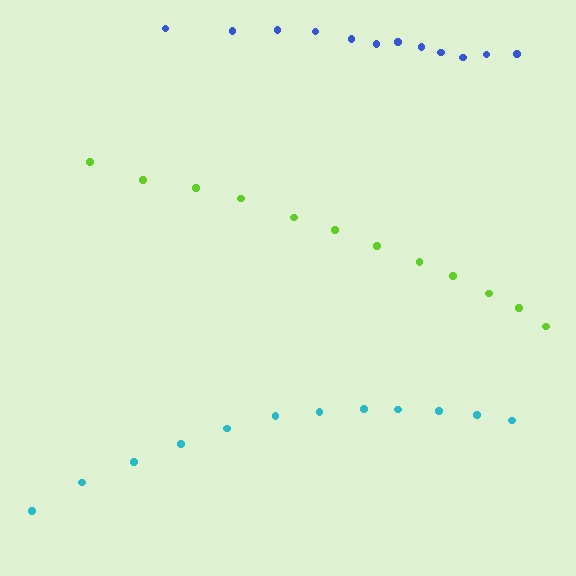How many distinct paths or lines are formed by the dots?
There are 3 distinct paths.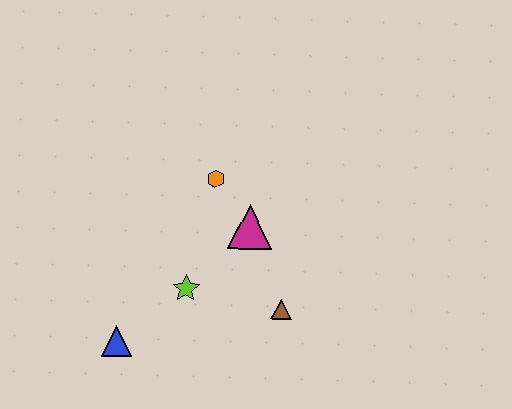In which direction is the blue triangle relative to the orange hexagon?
The blue triangle is below the orange hexagon.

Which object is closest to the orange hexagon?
The magenta triangle is closest to the orange hexagon.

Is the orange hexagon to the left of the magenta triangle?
Yes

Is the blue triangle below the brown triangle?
Yes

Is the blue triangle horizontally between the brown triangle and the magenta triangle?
No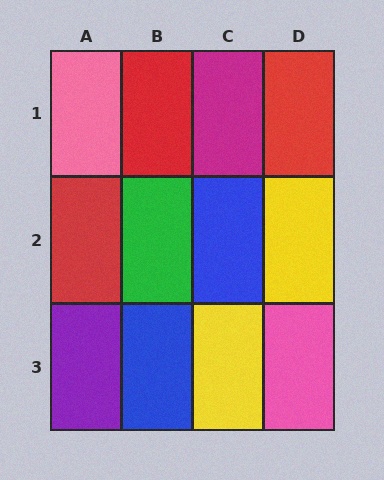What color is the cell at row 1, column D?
Red.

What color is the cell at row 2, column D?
Yellow.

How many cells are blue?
2 cells are blue.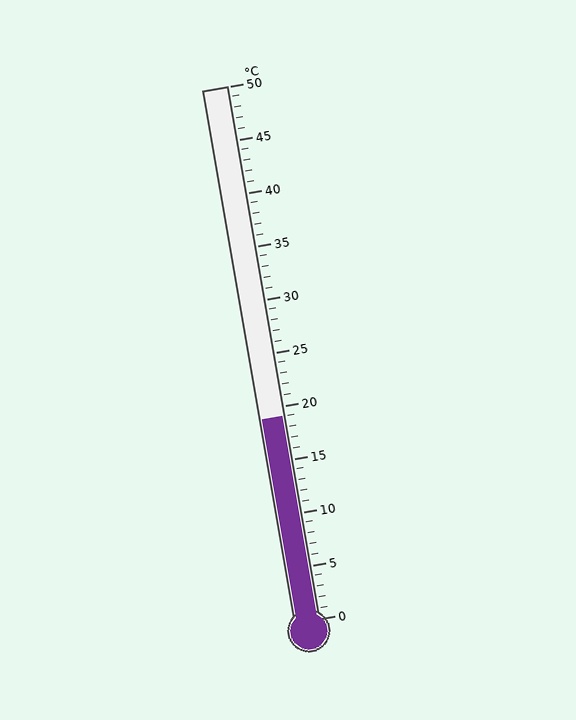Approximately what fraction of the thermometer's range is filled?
The thermometer is filled to approximately 40% of its range.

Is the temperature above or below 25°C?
The temperature is below 25°C.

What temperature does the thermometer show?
The thermometer shows approximately 19°C.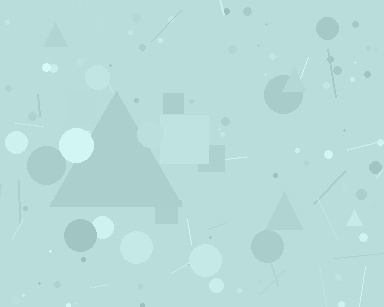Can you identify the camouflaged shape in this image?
The camouflaged shape is a triangle.